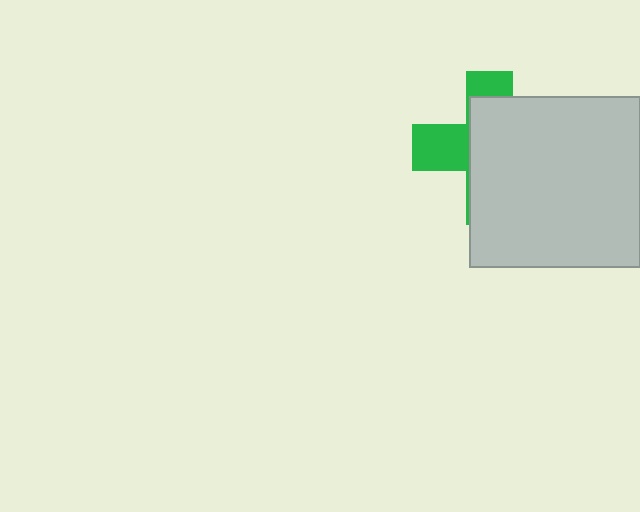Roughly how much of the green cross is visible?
A small part of it is visible (roughly 34%).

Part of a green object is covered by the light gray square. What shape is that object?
It is a cross.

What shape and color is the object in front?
The object in front is a light gray square.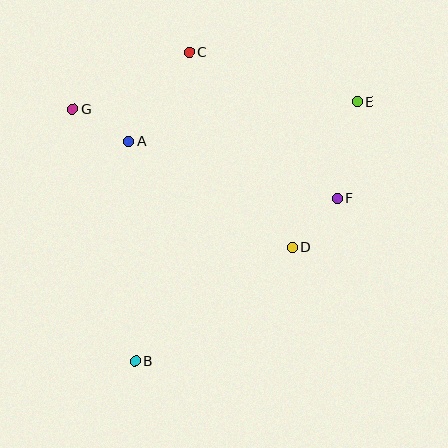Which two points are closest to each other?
Points A and G are closest to each other.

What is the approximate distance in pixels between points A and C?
The distance between A and C is approximately 108 pixels.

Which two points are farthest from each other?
Points B and E are farthest from each other.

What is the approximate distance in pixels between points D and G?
The distance between D and G is approximately 259 pixels.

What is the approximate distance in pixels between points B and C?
The distance between B and C is approximately 314 pixels.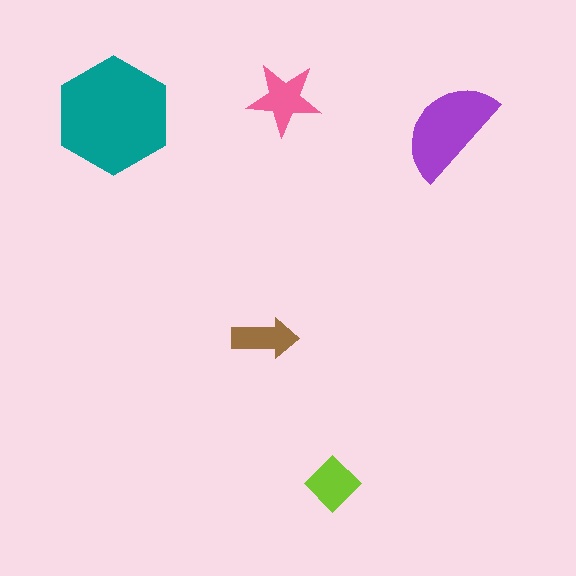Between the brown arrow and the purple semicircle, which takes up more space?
The purple semicircle.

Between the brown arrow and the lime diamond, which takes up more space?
The lime diamond.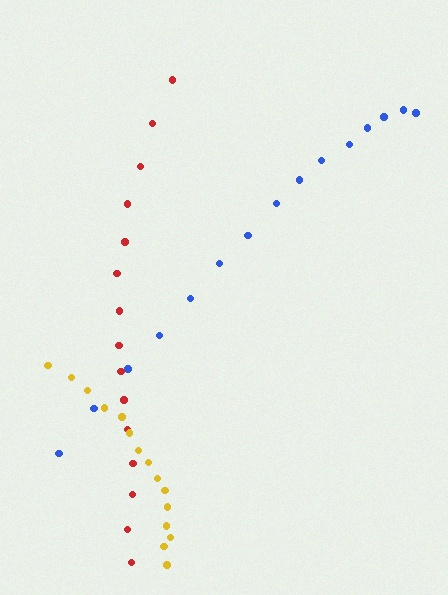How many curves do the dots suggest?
There are 3 distinct paths.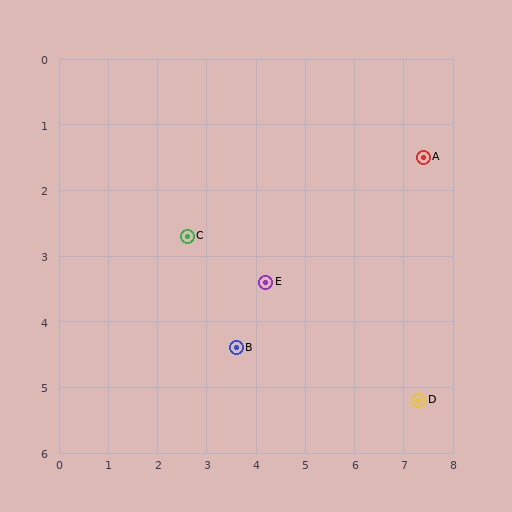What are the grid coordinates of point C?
Point C is at approximately (2.6, 2.7).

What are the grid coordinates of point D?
Point D is at approximately (7.3, 5.2).